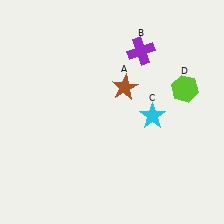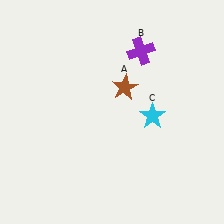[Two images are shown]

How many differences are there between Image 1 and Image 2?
There is 1 difference between the two images.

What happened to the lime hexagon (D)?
The lime hexagon (D) was removed in Image 2. It was in the top-right area of Image 1.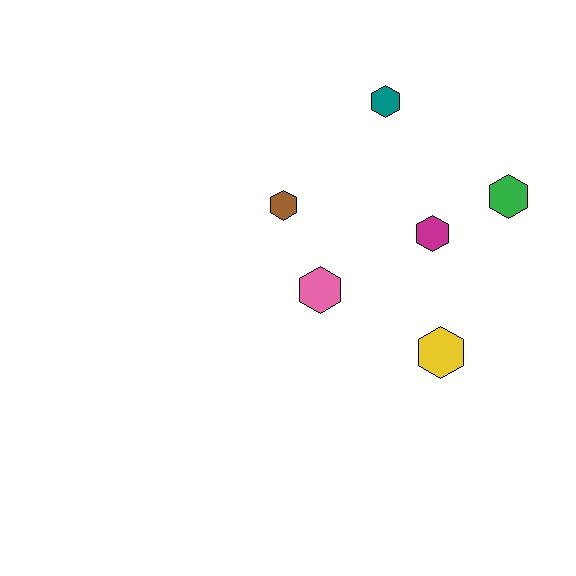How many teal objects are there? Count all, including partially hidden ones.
There is 1 teal object.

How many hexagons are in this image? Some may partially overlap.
There are 6 hexagons.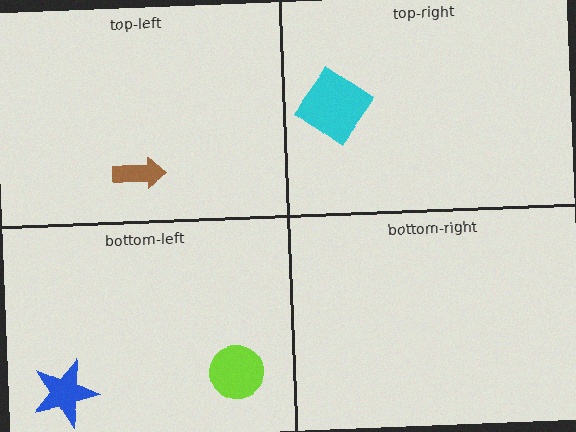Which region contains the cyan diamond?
The top-right region.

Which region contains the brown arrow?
The top-left region.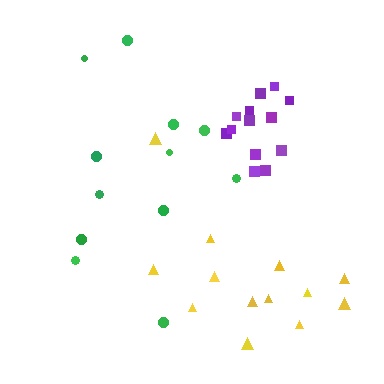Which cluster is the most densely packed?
Purple.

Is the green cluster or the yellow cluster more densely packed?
Yellow.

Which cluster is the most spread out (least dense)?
Green.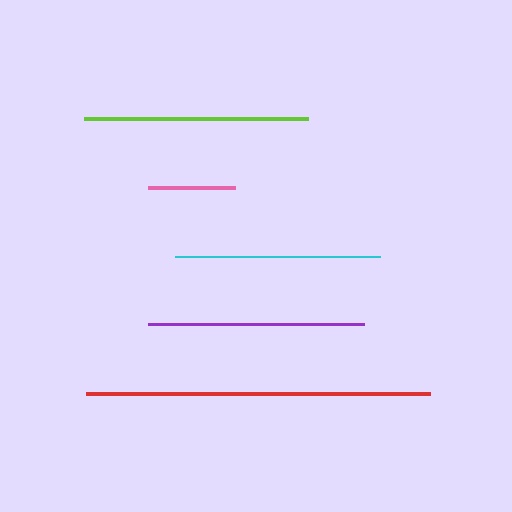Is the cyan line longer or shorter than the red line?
The red line is longer than the cyan line.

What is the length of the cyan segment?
The cyan segment is approximately 205 pixels long.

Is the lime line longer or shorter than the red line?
The red line is longer than the lime line.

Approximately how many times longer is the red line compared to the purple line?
The red line is approximately 1.6 times the length of the purple line.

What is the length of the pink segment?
The pink segment is approximately 87 pixels long.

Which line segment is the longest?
The red line is the longest at approximately 344 pixels.